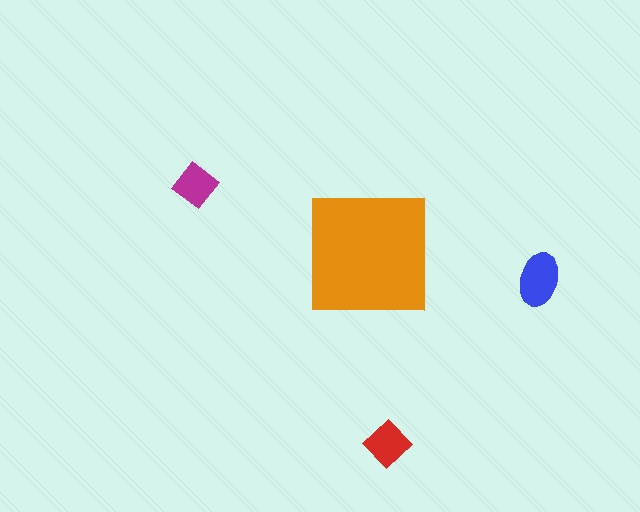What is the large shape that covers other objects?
An orange square.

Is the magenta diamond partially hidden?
No, the magenta diamond is fully visible.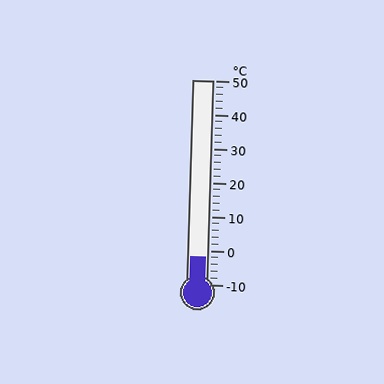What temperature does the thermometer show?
The thermometer shows approximately -2°C.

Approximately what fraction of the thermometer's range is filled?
The thermometer is filled to approximately 15% of its range.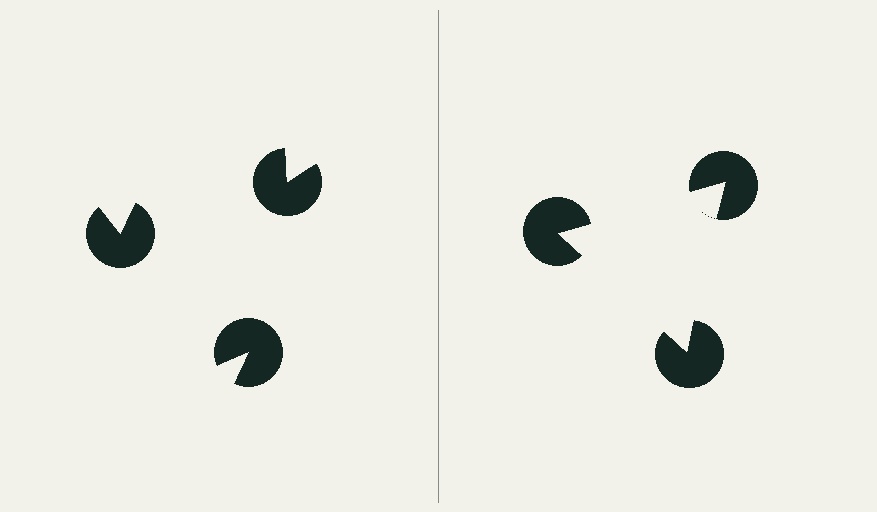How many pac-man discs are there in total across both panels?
6 — 3 on each side.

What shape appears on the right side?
An illusory triangle.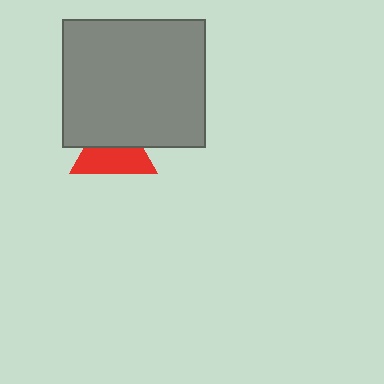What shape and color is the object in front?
The object in front is a gray rectangle.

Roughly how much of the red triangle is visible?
About half of it is visible (roughly 56%).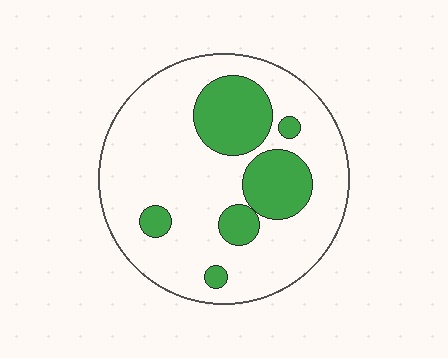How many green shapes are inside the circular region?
6.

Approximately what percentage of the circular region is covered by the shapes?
Approximately 25%.